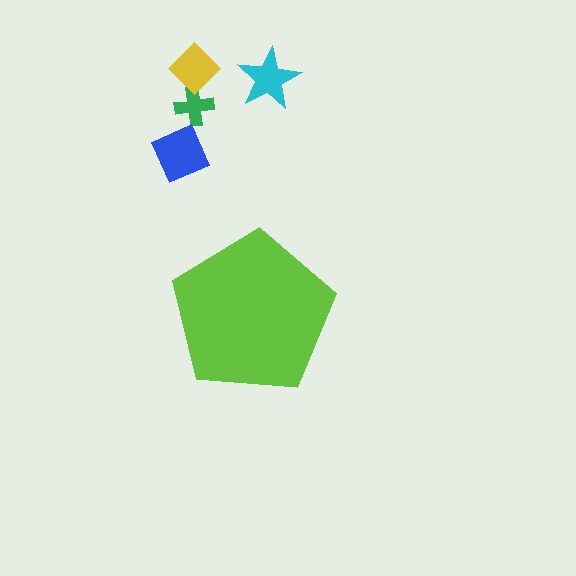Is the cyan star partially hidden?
No, the cyan star is fully visible.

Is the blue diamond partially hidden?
No, the blue diamond is fully visible.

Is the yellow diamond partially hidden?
No, the yellow diamond is fully visible.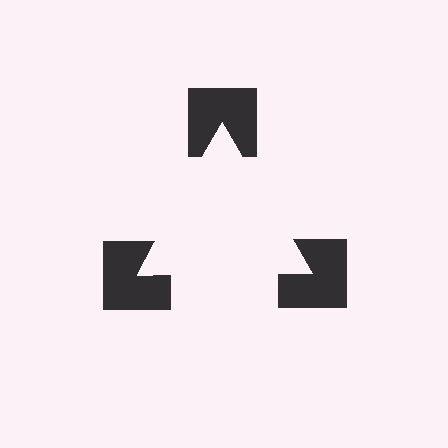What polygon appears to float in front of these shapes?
An illusory triangle — its edges are inferred from the aligned wedge cuts in the notched squares, not physically drawn.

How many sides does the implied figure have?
3 sides.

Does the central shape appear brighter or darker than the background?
It typically appears slightly brighter than the background, even though no actual brightness change is drawn.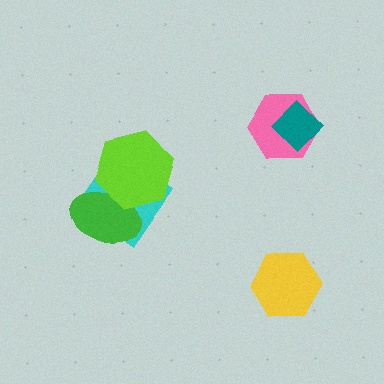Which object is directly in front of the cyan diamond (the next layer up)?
The green ellipse is directly in front of the cyan diamond.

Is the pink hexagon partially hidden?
Yes, it is partially covered by another shape.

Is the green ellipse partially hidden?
Yes, it is partially covered by another shape.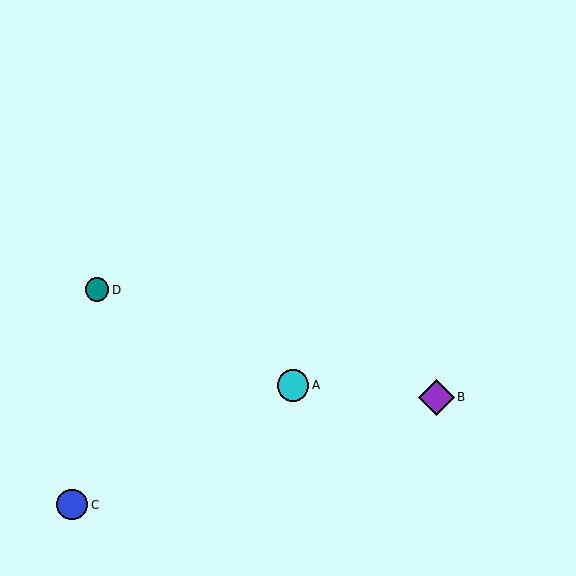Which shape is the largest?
The purple diamond (labeled B) is the largest.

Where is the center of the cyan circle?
The center of the cyan circle is at (293, 385).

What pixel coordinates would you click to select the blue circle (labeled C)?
Click at (72, 505) to select the blue circle C.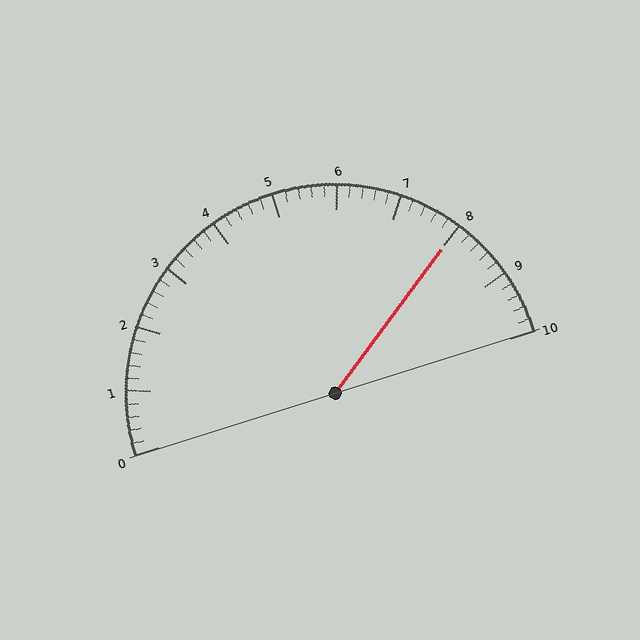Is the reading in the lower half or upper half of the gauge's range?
The reading is in the upper half of the range (0 to 10).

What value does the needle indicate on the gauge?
The needle indicates approximately 8.0.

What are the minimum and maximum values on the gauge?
The gauge ranges from 0 to 10.